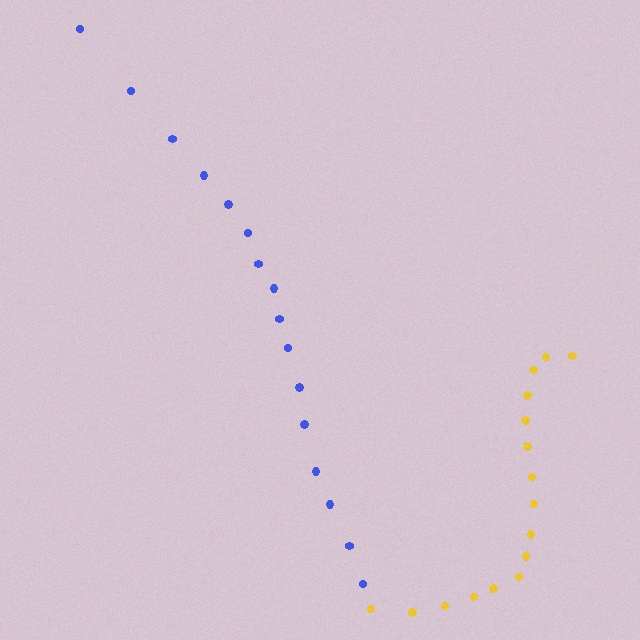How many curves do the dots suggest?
There are 2 distinct paths.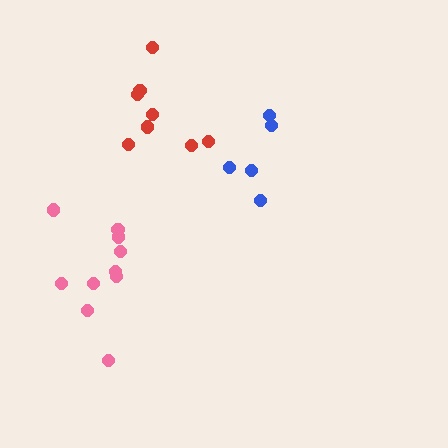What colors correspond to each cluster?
The clusters are colored: pink, blue, red.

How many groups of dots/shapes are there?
There are 3 groups.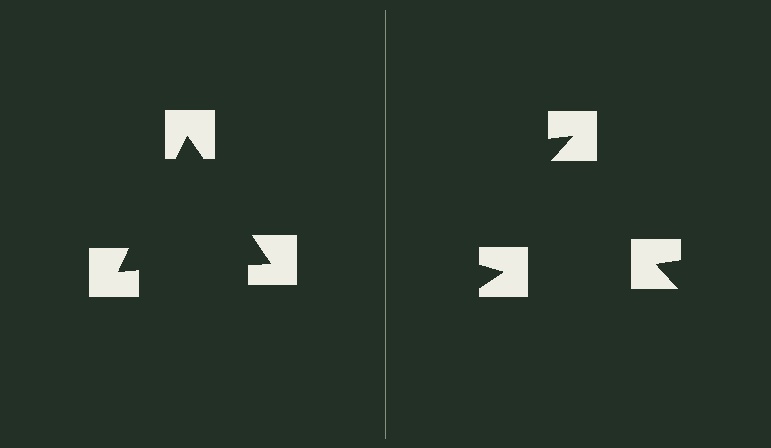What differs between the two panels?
The notched squares are positioned identically on both sides; only the wedge orientations differ. On the left they align to a triangle; on the right they are misaligned.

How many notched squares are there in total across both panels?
6 — 3 on each side.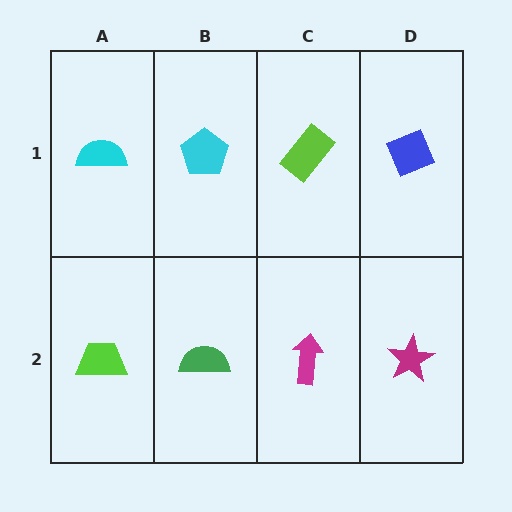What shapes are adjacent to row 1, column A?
A lime trapezoid (row 2, column A), a cyan pentagon (row 1, column B).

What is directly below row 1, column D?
A magenta star.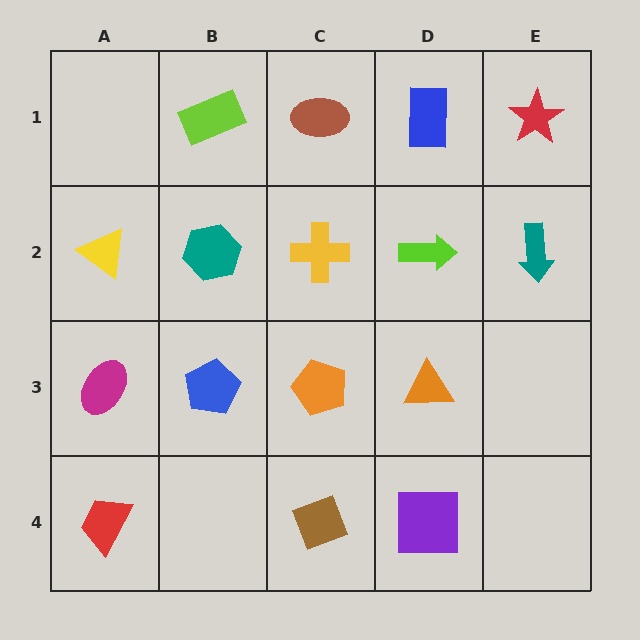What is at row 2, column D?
A lime arrow.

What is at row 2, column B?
A teal hexagon.